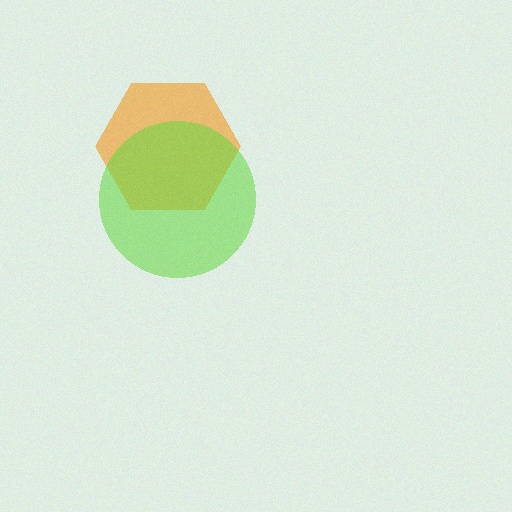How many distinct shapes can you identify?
There are 2 distinct shapes: an orange hexagon, a lime circle.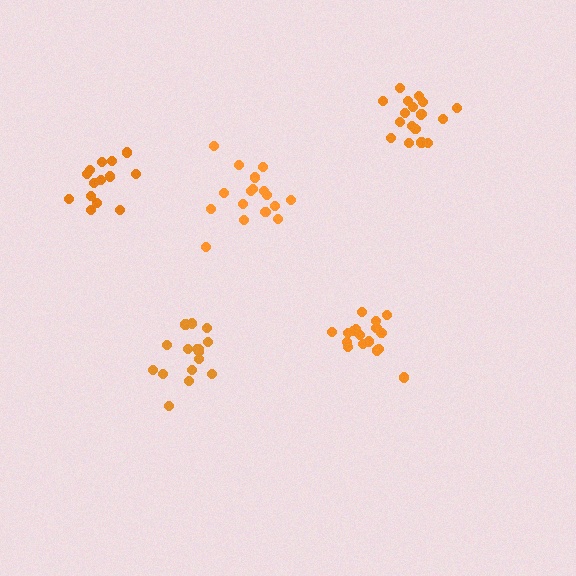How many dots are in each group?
Group 1: 17 dots, Group 2: 17 dots, Group 3: 16 dots, Group 4: 18 dots, Group 5: 14 dots (82 total).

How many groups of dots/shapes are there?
There are 5 groups.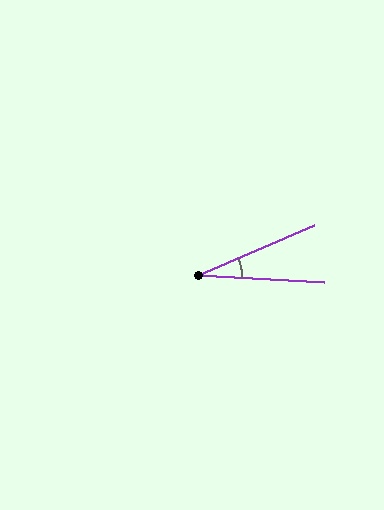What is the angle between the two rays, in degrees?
Approximately 27 degrees.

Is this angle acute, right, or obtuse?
It is acute.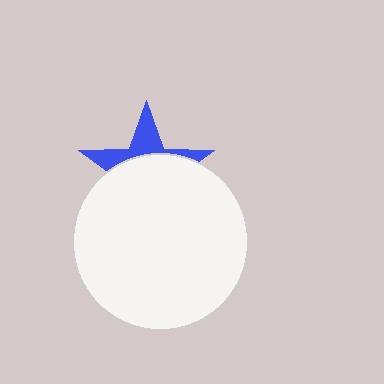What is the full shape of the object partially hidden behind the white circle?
The partially hidden object is a blue star.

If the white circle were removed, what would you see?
You would see the complete blue star.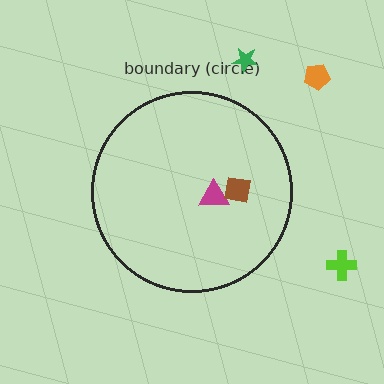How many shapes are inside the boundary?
2 inside, 3 outside.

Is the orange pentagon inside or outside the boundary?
Outside.